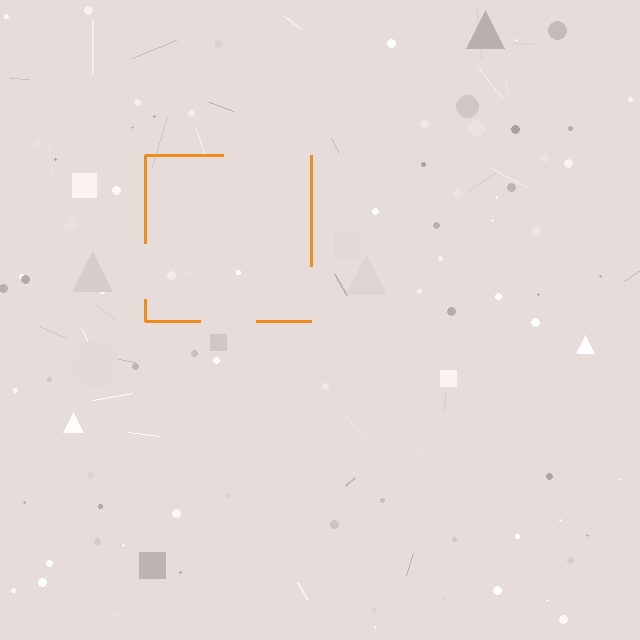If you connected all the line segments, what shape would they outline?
They would outline a square.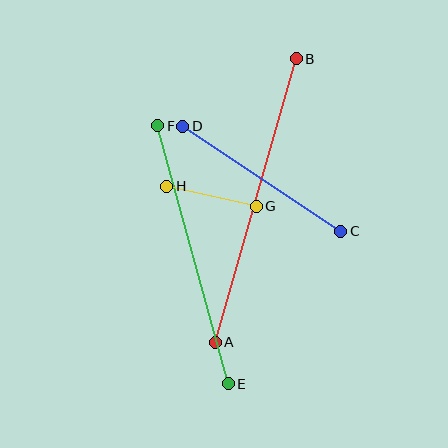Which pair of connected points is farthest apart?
Points A and B are farthest apart.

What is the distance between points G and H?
The distance is approximately 92 pixels.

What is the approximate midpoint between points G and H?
The midpoint is at approximately (212, 196) pixels.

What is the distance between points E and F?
The distance is approximately 267 pixels.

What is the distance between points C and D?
The distance is approximately 190 pixels.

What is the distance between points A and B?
The distance is approximately 295 pixels.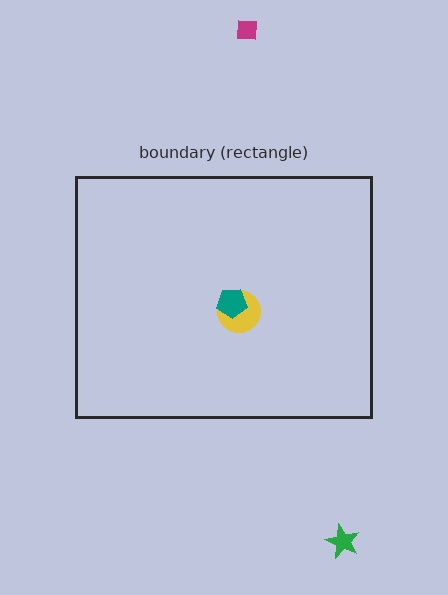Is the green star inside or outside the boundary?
Outside.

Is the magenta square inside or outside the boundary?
Outside.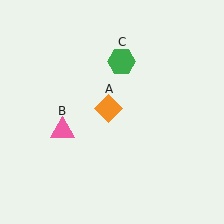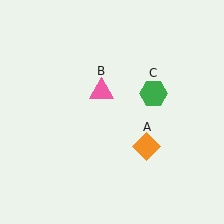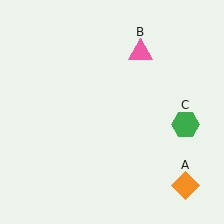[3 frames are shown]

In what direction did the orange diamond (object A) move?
The orange diamond (object A) moved down and to the right.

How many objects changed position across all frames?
3 objects changed position: orange diamond (object A), pink triangle (object B), green hexagon (object C).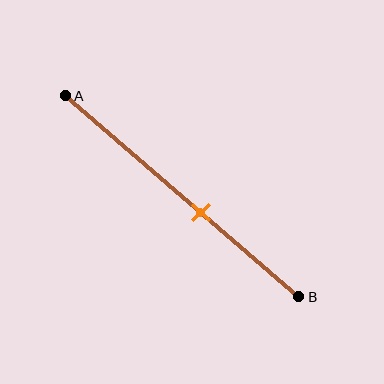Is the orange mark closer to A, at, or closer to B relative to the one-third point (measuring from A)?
The orange mark is closer to point B than the one-third point of segment AB.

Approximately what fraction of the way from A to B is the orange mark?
The orange mark is approximately 60% of the way from A to B.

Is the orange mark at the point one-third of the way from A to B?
No, the mark is at about 60% from A, not at the 33% one-third point.